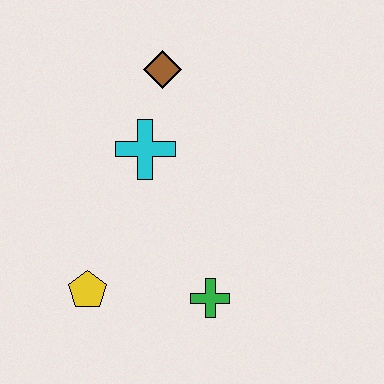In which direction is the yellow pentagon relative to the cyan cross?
The yellow pentagon is below the cyan cross.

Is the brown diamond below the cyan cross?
No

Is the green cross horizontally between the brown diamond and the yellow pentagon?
No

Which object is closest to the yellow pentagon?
The green cross is closest to the yellow pentagon.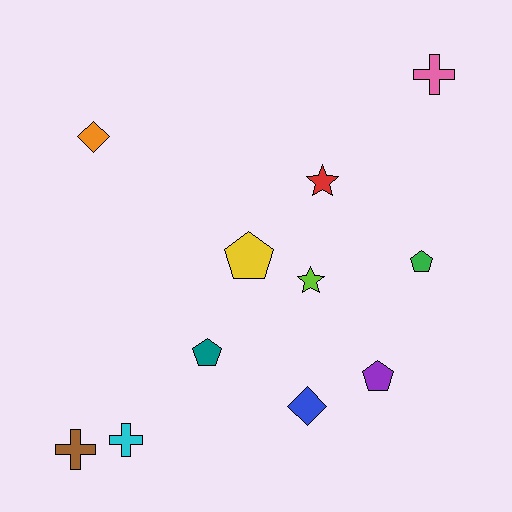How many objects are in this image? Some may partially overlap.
There are 11 objects.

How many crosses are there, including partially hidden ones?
There are 3 crosses.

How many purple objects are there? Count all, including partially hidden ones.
There is 1 purple object.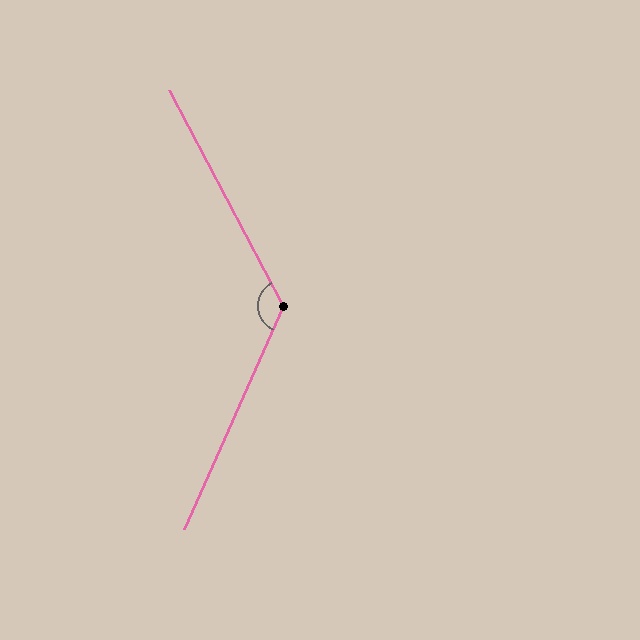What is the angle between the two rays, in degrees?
Approximately 128 degrees.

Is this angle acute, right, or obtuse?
It is obtuse.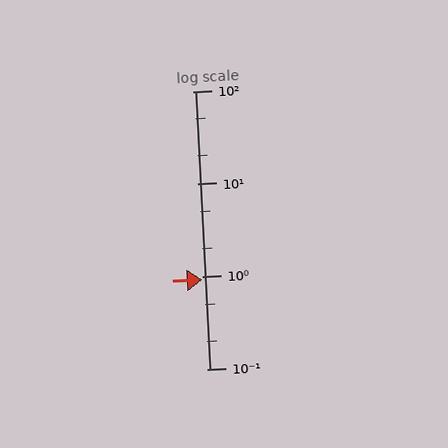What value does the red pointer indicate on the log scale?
The pointer indicates approximately 0.92.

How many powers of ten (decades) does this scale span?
The scale spans 3 decades, from 0.1 to 100.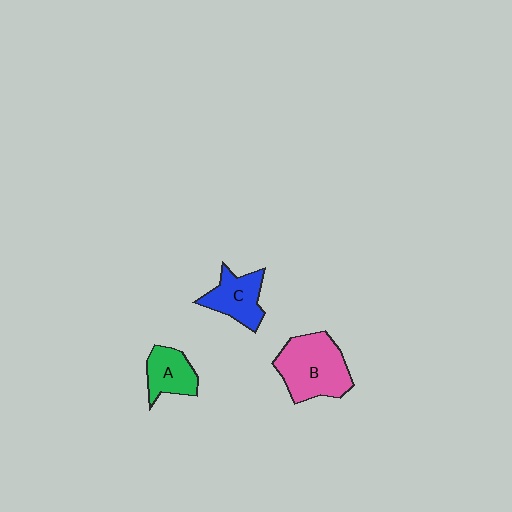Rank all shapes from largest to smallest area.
From largest to smallest: B (pink), C (blue), A (green).